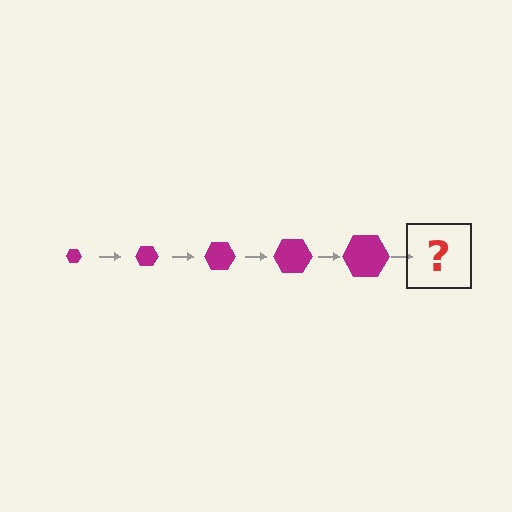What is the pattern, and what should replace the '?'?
The pattern is that the hexagon gets progressively larger each step. The '?' should be a magenta hexagon, larger than the previous one.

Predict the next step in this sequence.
The next step is a magenta hexagon, larger than the previous one.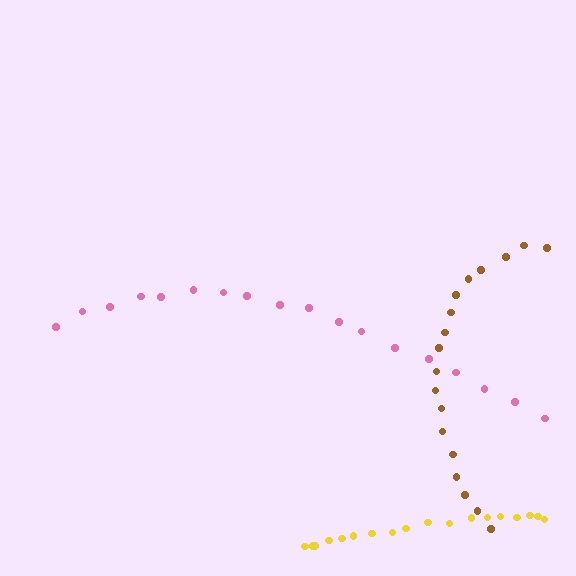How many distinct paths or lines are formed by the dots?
There are 3 distinct paths.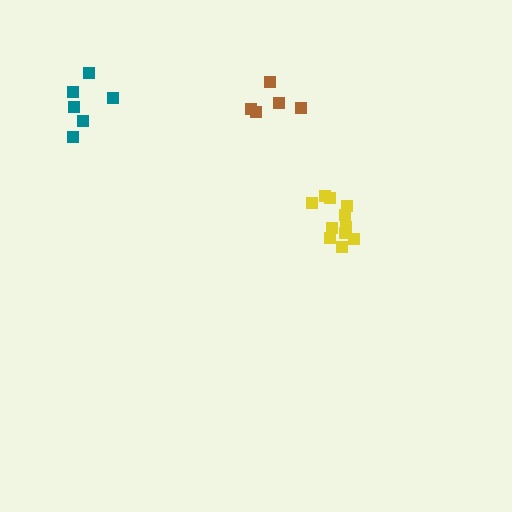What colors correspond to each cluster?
The clusters are colored: yellow, teal, brown.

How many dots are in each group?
Group 1: 11 dots, Group 2: 6 dots, Group 3: 5 dots (22 total).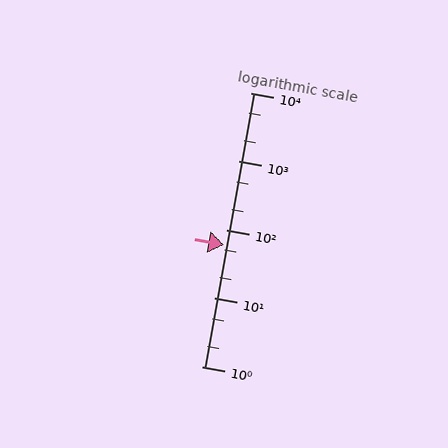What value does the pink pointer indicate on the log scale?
The pointer indicates approximately 60.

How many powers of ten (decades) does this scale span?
The scale spans 4 decades, from 1 to 10000.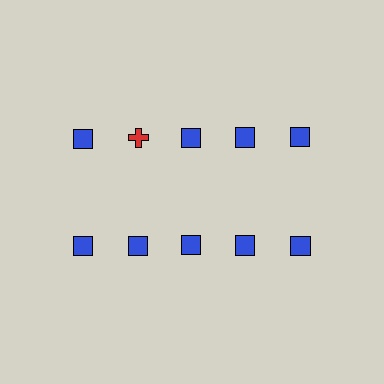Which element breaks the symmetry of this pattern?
The red cross in the top row, second from left column breaks the symmetry. All other shapes are blue squares.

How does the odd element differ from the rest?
It differs in both color (red instead of blue) and shape (cross instead of square).